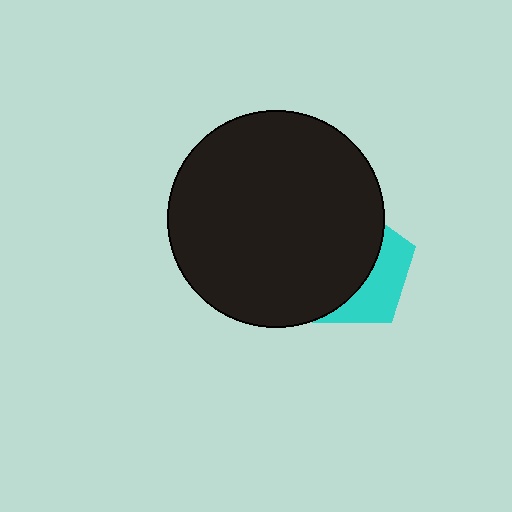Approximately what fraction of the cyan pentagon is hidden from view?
Roughly 64% of the cyan pentagon is hidden behind the black circle.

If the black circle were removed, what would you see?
You would see the complete cyan pentagon.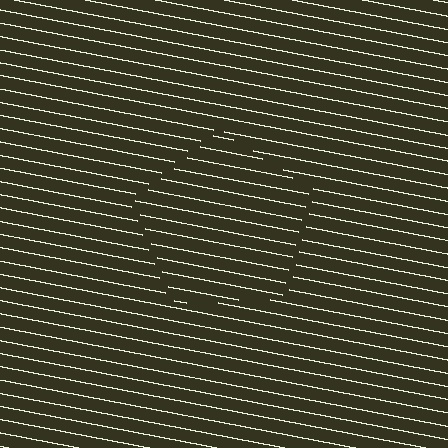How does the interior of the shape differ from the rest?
The interior of the shape contains the same grating, shifted by half a period — the contour is defined by the phase discontinuity where line-ends from the inner and outer gratings abut.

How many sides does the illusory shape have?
5 sides — the line-ends trace a pentagon.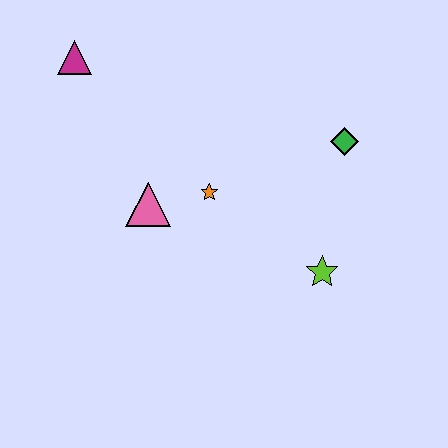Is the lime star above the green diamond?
No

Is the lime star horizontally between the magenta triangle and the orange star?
No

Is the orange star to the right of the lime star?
No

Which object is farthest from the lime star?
The magenta triangle is farthest from the lime star.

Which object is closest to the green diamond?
The lime star is closest to the green diamond.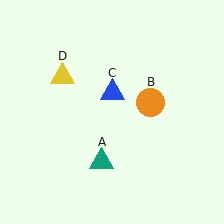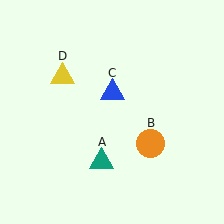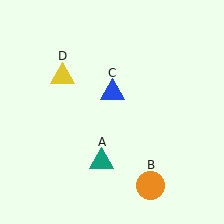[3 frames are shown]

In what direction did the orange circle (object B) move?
The orange circle (object B) moved down.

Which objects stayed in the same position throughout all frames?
Teal triangle (object A) and blue triangle (object C) and yellow triangle (object D) remained stationary.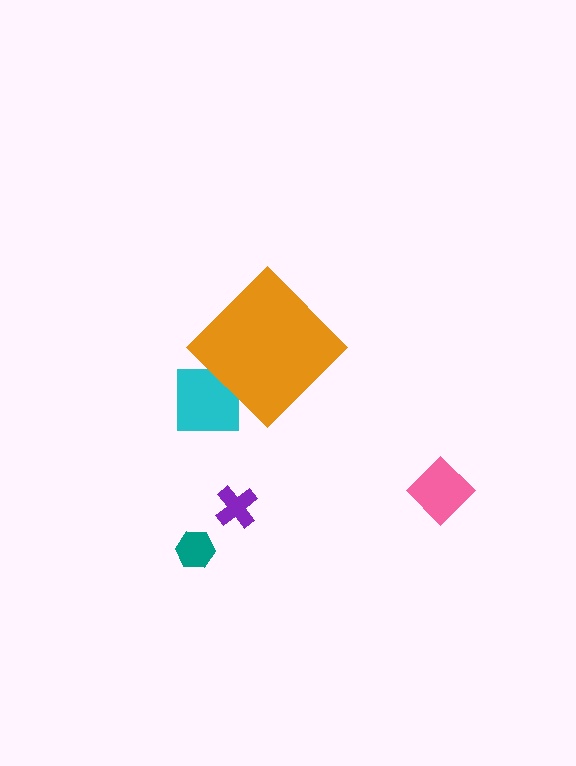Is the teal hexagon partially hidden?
No, the teal hexagon is fully visible.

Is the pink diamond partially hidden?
No, the pink diamond is fully visible.